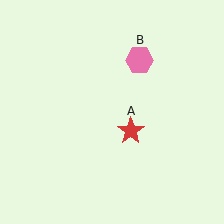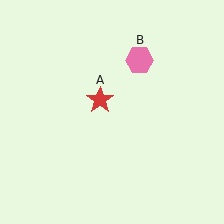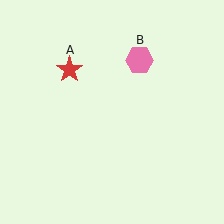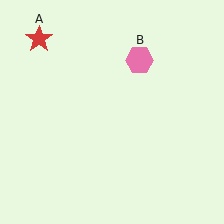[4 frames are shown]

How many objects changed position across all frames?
1 object changed position: red star (object A).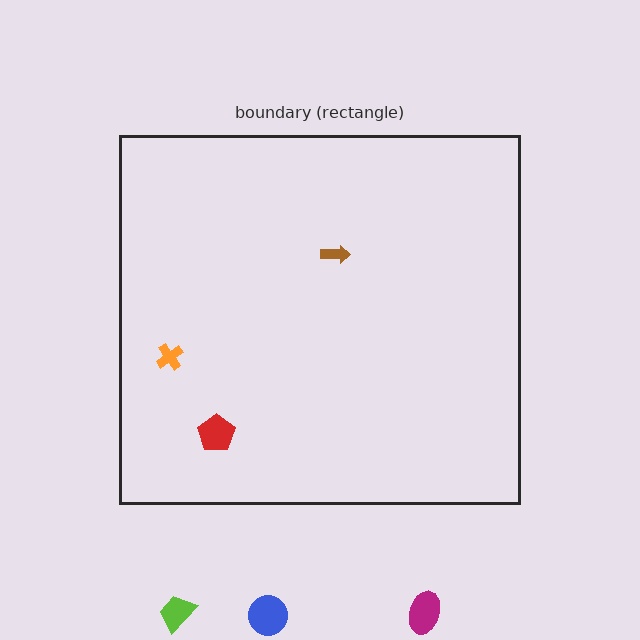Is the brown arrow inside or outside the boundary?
Inside.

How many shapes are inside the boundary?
3 inside, 3 outside.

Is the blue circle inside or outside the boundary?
Outside.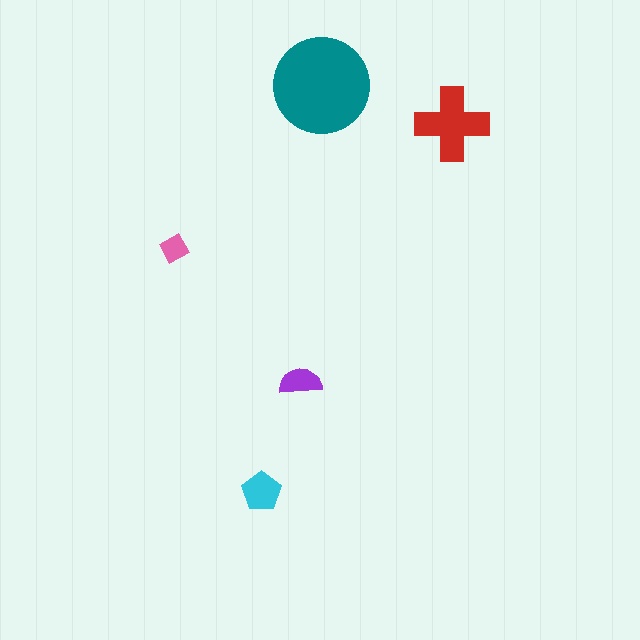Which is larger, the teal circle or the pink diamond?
The teal circle.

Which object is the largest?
The teal circle.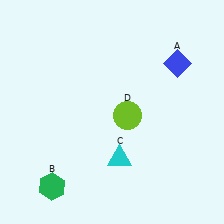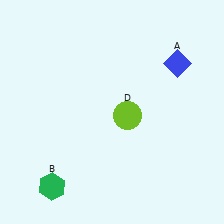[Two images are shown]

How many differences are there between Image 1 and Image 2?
There is 1 difference between the two images.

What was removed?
The cyan triangle (C) was removed in Image 2.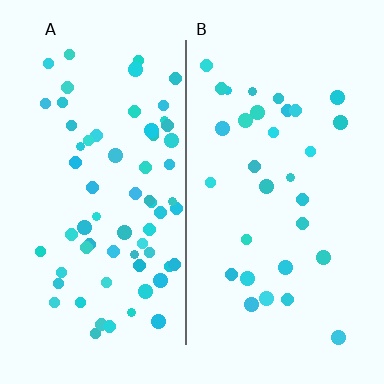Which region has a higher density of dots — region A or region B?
A (the left).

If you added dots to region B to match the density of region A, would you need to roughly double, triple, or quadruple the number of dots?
Approximately double.